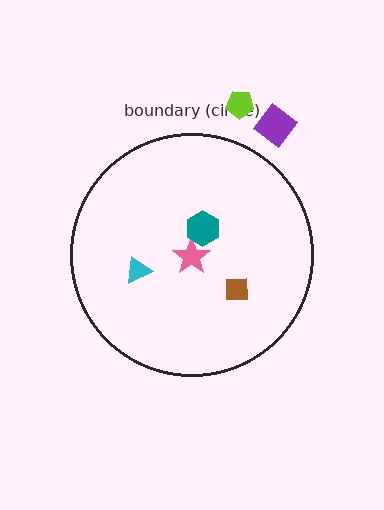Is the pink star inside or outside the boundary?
Inside.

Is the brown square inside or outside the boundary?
Inside.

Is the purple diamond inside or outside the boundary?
Outside.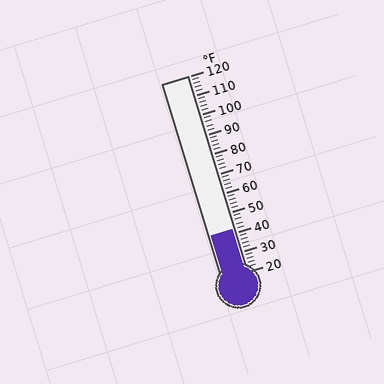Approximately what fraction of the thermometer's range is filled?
The thermometer is filled to approximately 20% of its range.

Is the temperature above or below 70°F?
The temperature is below 70°F.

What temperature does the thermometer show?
The thermometer shows approximately 42°F.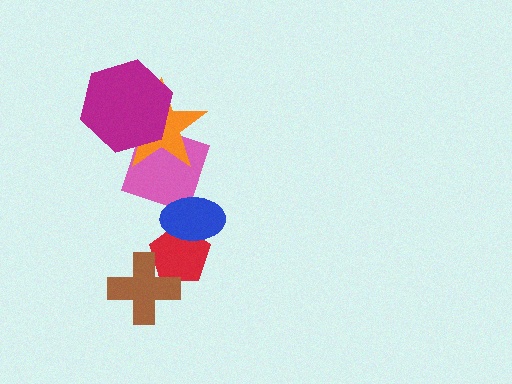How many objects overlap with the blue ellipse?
2 objects overlap with the blue ellipse.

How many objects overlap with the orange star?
2 objects overlap with the orange star.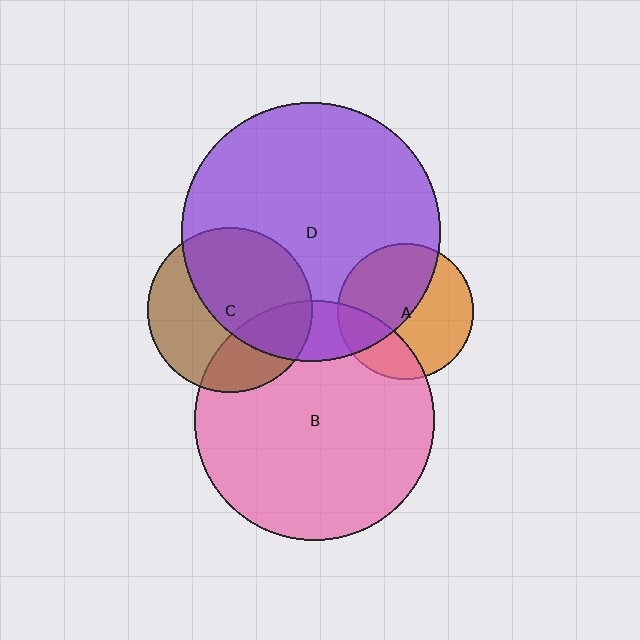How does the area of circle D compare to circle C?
Approximately 2.5 times.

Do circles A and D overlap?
Yes.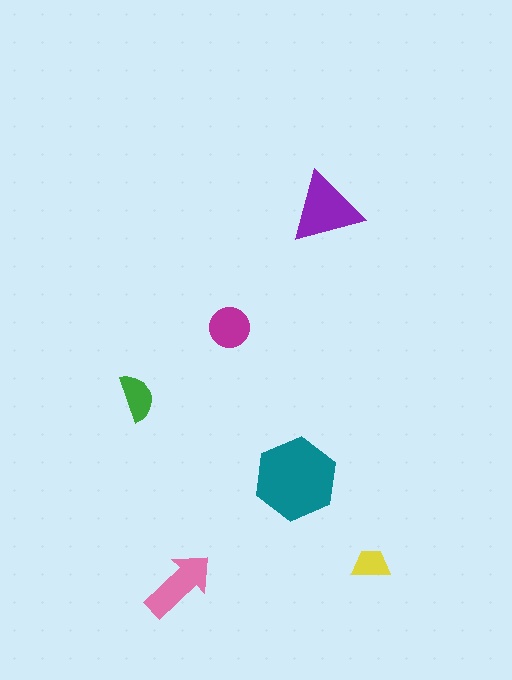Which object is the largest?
The teal hexagon.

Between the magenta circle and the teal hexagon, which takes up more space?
The teal hexagon.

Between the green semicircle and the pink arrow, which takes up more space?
The pink arrow.